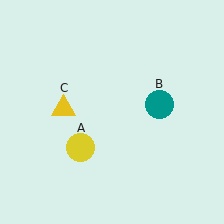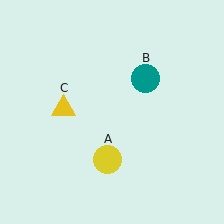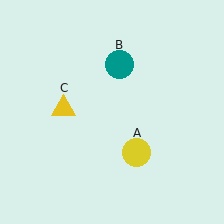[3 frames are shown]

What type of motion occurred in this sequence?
The yellow circle (object A), teal circle (object B) rotated counterclockwise around the center of the scene.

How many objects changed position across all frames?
2 objects changed position: yellow circle (object A), teal circle (object B).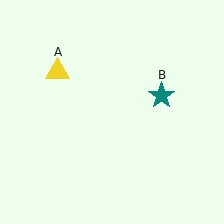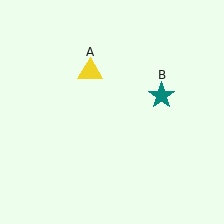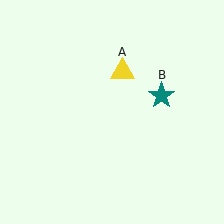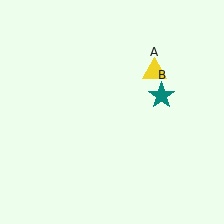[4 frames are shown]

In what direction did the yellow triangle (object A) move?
The yellow triangle (object A) moved right.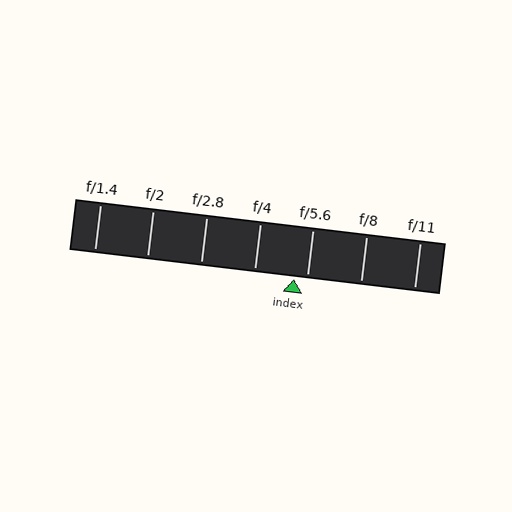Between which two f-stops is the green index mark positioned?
The index mark is between f/4 and f/5.6.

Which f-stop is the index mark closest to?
The index mark is closest to f/5.6.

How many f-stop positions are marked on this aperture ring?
There are 7 f-stop positions marked.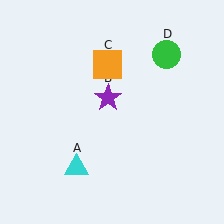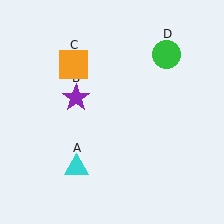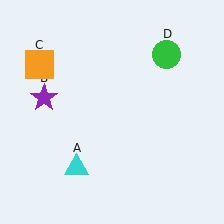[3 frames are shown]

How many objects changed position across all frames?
2 objects changed position: purple star (object B), orange square (object C).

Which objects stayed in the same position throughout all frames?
Cyan triangle (object A) and green circle (object D) remained stationary.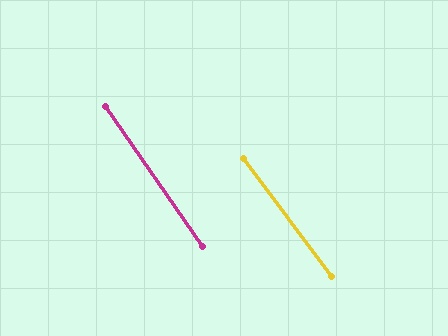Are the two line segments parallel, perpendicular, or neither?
Parallel — their directions differ by only 1.9°.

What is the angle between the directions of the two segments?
Approximately 2 degrees.